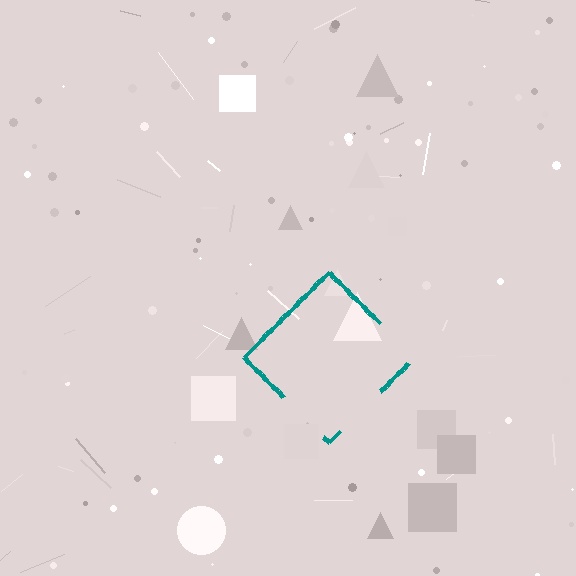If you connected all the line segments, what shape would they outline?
They would outline a diamond.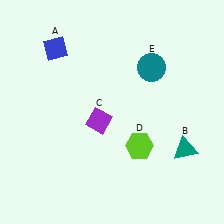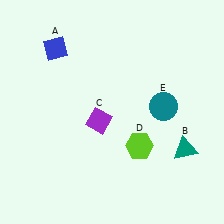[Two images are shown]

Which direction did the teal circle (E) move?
The teal circle (E) moved down.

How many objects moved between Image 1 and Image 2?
1 object moved between the two images.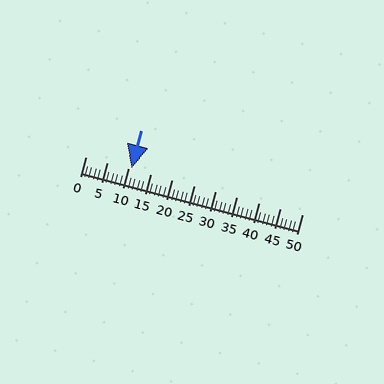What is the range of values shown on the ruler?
The ruler shows values from 0 to 50.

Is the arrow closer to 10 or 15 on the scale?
The arrow is closer to 10.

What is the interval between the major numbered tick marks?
The major tick marks are spaced 5 units apart.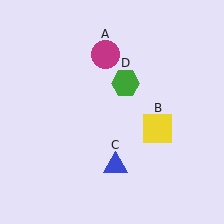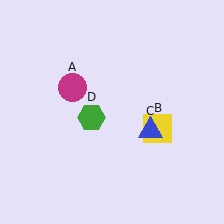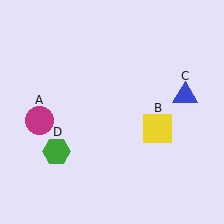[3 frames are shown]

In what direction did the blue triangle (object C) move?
The blue triangle (object C) moved up and to the right.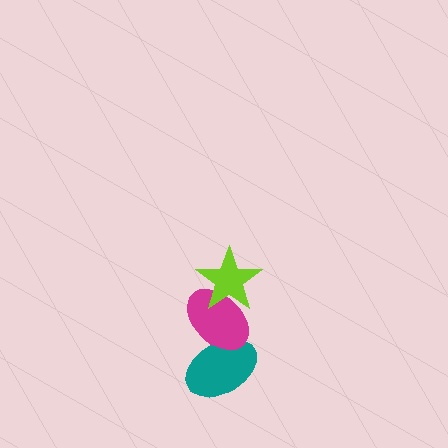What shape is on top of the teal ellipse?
The magenta ellipse is on top of the teal ellipse.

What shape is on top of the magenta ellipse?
The lime star is on top of the magenta ellipse.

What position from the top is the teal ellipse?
The teal ellipse is 3rd from the top.